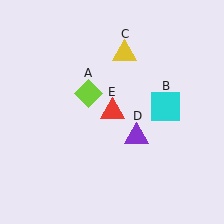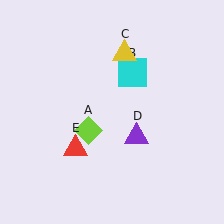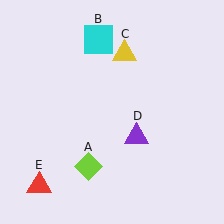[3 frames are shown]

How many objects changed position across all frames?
3 objects changed position: lime diamond (object A), cyan square (object B), red triangle (object E).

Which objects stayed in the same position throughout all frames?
Yellow triangle (object C) and purple triangle (object D) remained stationary.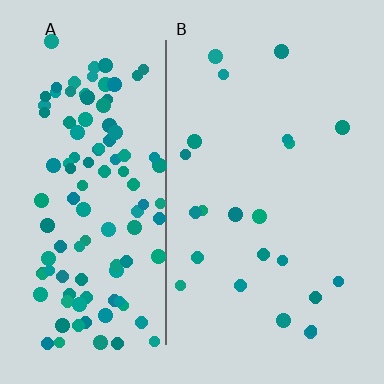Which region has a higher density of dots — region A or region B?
A (the left).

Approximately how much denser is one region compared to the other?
Approximately 5.3× — region A over region B.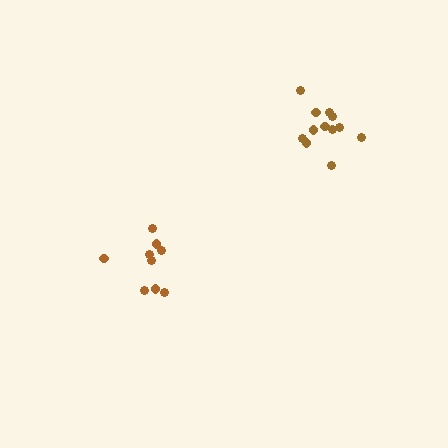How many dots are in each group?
Group 1: 12 dots, Group 2: 9 dots (21 total).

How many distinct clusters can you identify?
There are 2 distinct clusters.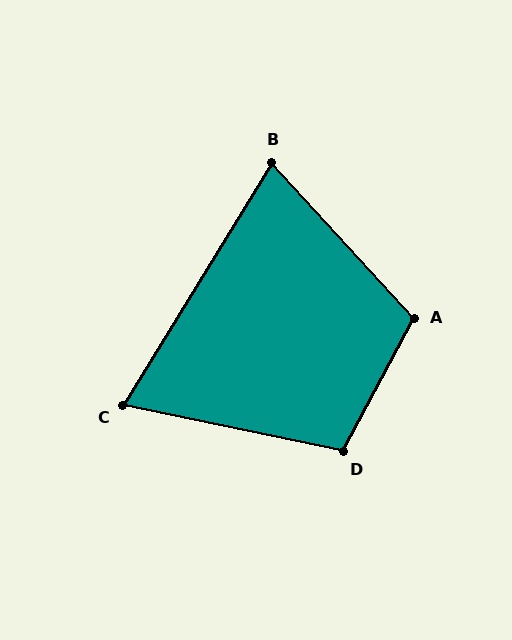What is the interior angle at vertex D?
Approximately 106 degrees (obtuse).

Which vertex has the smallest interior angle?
C, at approximately 70 degrees.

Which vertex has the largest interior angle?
A, at approximately 110 degrees.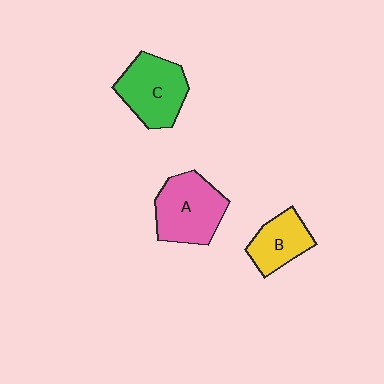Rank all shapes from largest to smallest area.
From largest to smallest: A (pink), C (green), B (yellow).